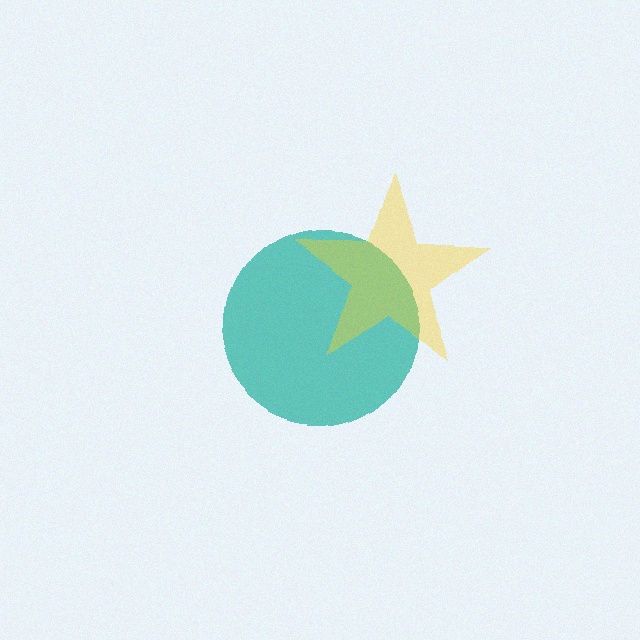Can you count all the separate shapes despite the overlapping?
Yes, there are 2 separate shapes.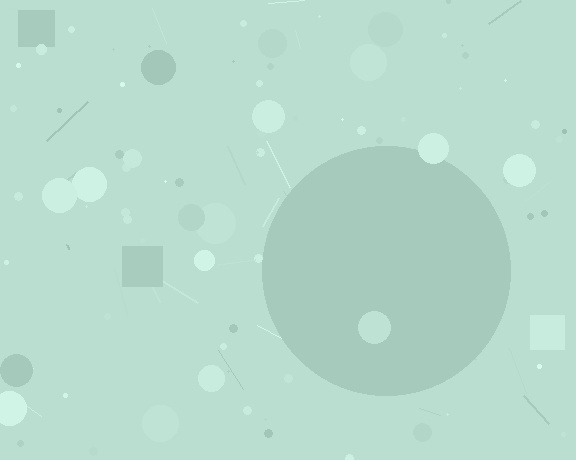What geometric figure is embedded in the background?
A circle is embedded in the background.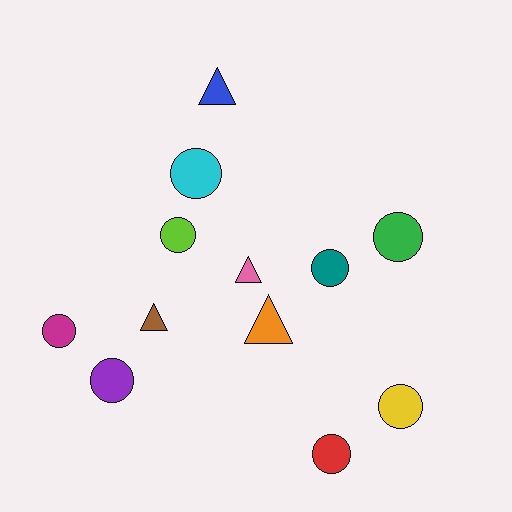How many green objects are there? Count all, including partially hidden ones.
There is 1 green object.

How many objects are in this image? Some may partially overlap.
There are 12 objects.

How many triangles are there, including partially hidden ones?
There are 4 triangles.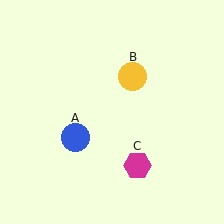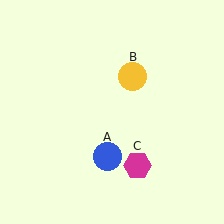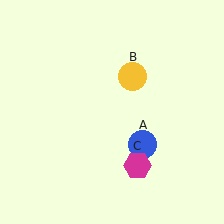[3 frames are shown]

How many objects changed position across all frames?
1 object changed position: blue circle (object A).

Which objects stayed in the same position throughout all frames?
Yellow circle (object B) and magenta hexagon (object C) remained stationary.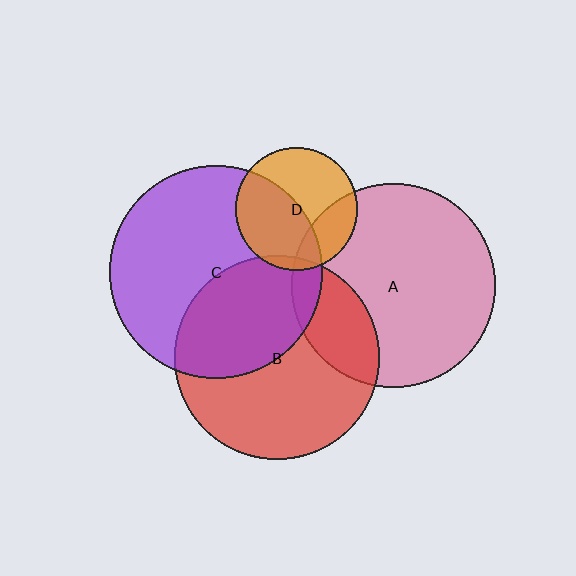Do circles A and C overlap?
Yes.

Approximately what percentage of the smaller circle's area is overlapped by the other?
Approximately 5%.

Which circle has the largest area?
Circle C (purple).